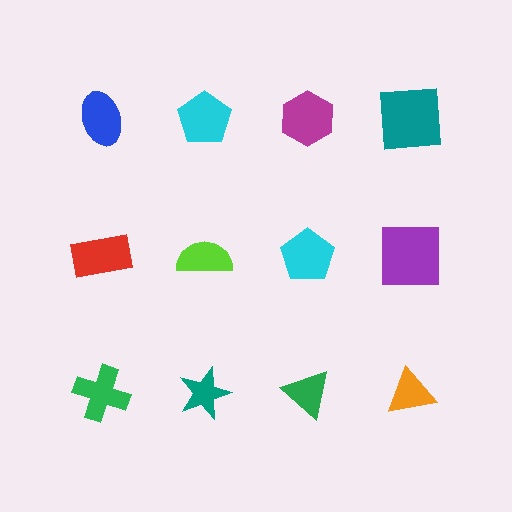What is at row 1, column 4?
A teal square.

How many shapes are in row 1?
4 shapes.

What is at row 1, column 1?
A blue ellipse.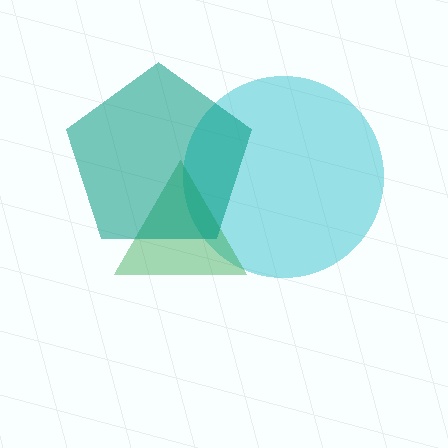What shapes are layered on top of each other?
The layered shapes are: a cyan circle, a green triangle, a teal pentagon.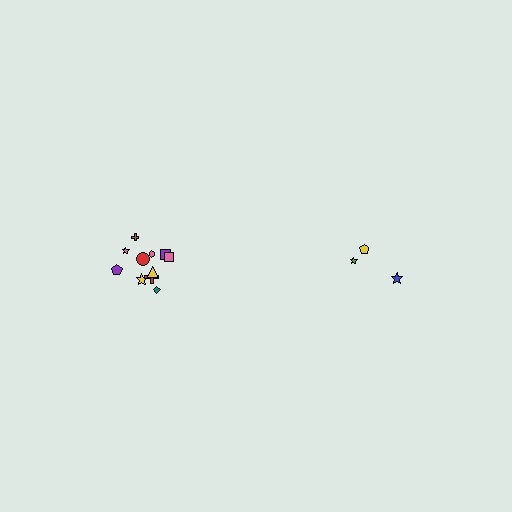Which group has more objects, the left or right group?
The left group.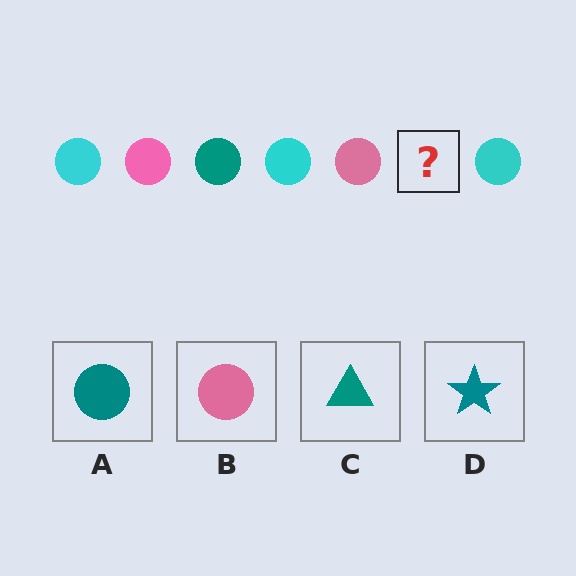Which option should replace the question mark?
Option A.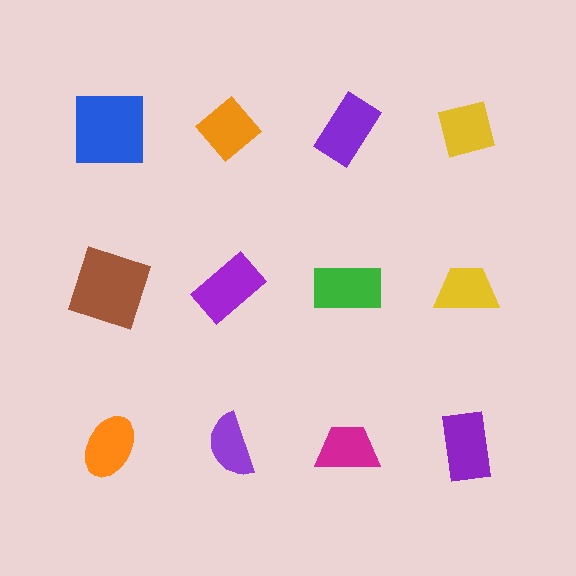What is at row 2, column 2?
A purple rectangle.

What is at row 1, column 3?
A purple rectangle.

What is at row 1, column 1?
A blue square.